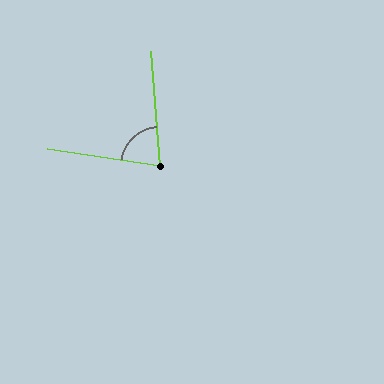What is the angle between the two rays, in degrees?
Approximately 77 degrees.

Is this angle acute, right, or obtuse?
It is acute.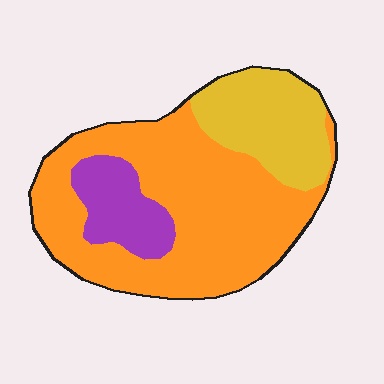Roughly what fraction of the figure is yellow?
Yellow covers about 25% of the figure.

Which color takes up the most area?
Orange, at roughly 65%.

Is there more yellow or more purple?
Yellow.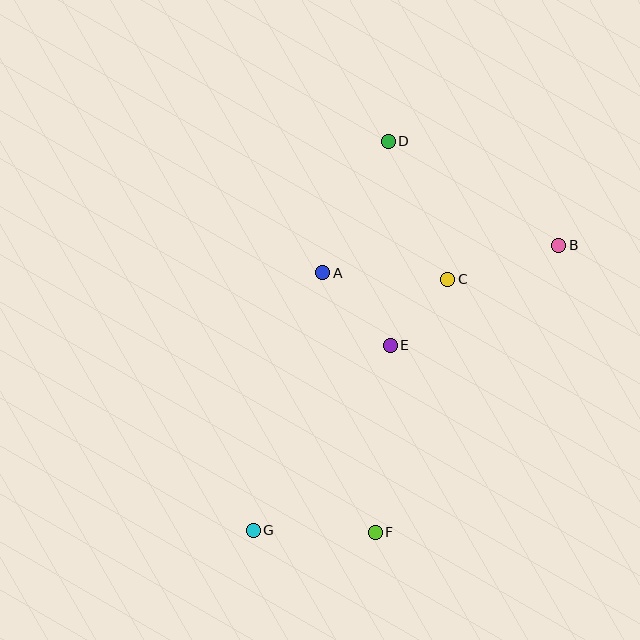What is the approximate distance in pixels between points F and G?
The distance between F and G is approximately 122 pixels.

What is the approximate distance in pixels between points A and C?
The distance between A and C is approximately 125 pixels.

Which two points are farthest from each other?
Points B and G are farthest from each other.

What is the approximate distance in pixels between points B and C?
The distance between B and C is approximately 116 pixels.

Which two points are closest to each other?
Points C and E are closest to each other.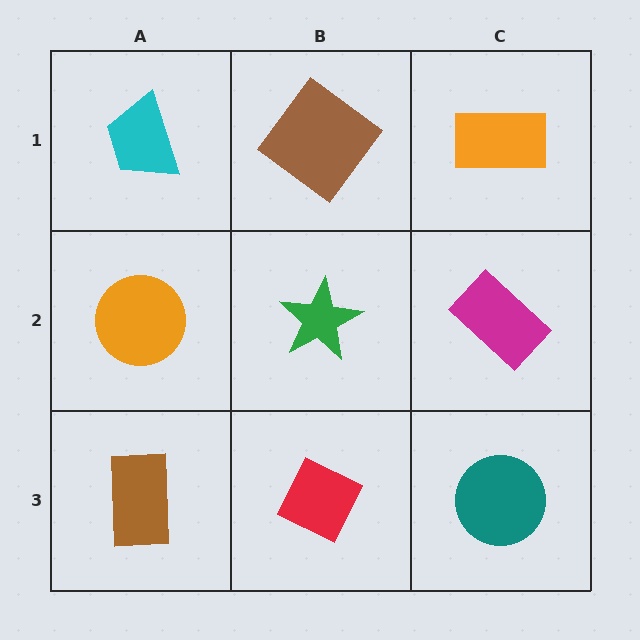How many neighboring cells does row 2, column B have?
4.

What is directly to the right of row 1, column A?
A brown diamond.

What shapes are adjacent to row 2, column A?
A cyan trapezoid (row 1, column A), a brown rectangle (row 3, column A), a green star (row 2, column B).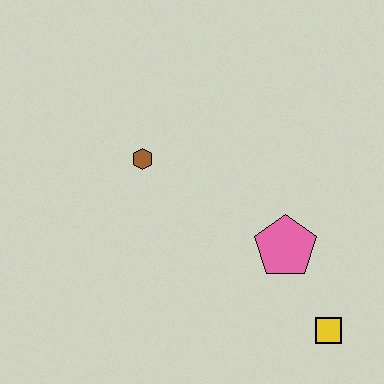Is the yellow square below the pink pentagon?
Yes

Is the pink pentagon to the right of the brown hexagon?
Yes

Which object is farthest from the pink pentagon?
The brown hexagon is farthest from the pink pentagon.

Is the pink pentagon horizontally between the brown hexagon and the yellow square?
Yes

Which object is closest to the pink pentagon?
The yellow square is closest to the pink pentagon.